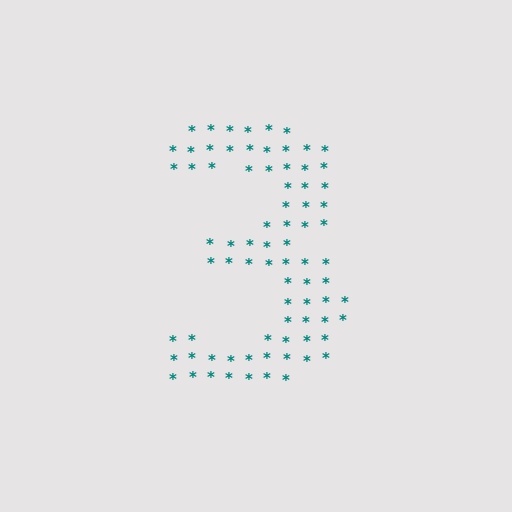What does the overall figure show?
The overall figure shows the digit 3.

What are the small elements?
The small elements are asterisks.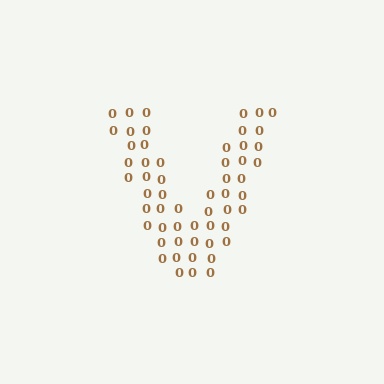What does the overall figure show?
The overall figure shows the letter V.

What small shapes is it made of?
It is made of small digit 0's.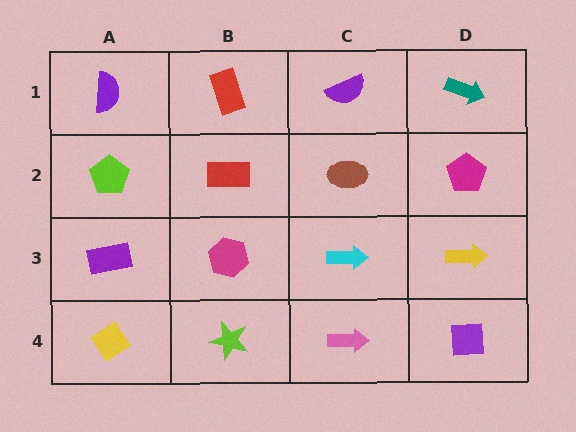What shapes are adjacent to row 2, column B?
A red rectangle (row 1, column B), a magenta hexagon (row 3, column B), a lime pentagon (row 2, column A), a brown ellipse (row 2, column C).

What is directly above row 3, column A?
A lime pentagon.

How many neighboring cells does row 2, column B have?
4.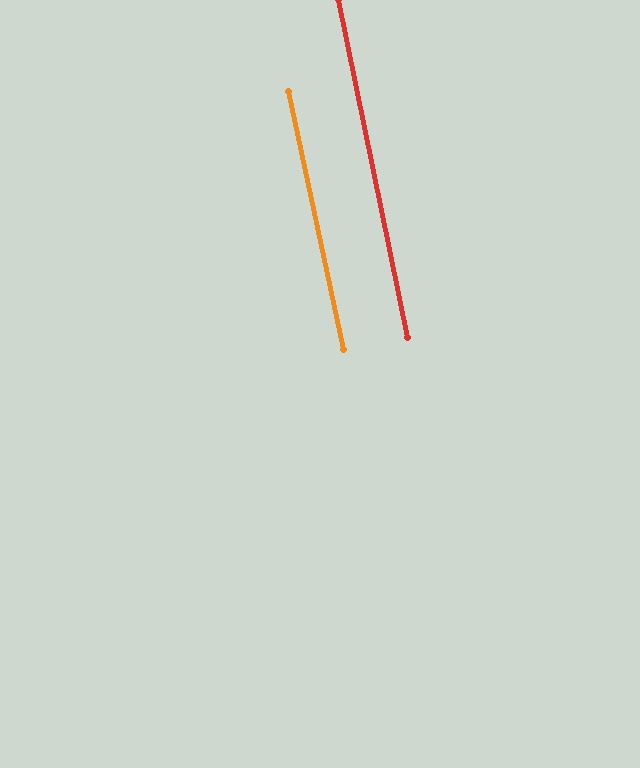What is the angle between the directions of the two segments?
Approximately 1 degree.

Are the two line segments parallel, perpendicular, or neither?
Parallel — their directions differ by only 0.6°.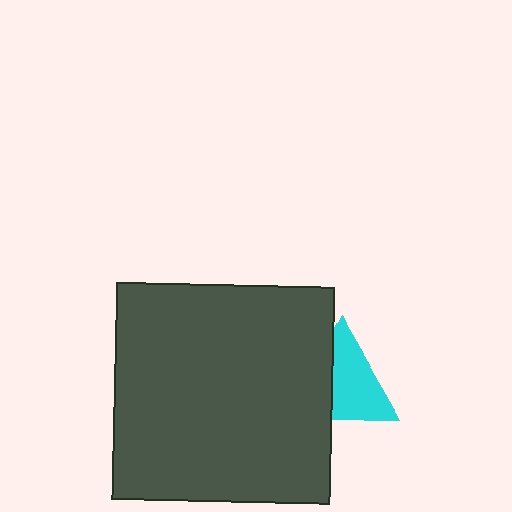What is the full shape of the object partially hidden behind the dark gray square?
The partially hidden object is a cyan triangle.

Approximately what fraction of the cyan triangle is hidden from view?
Roughly 38% of the cyan triangle is hidden behind the dark gray square.